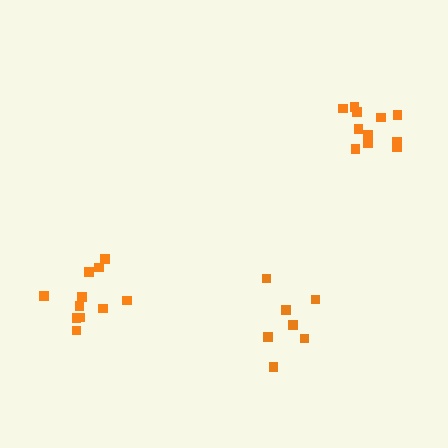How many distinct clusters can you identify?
There are 3 distinct clusters.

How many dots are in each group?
Group 1: 11 dots, Group 2: 7 dots, Group 3: 11 dots (29 total).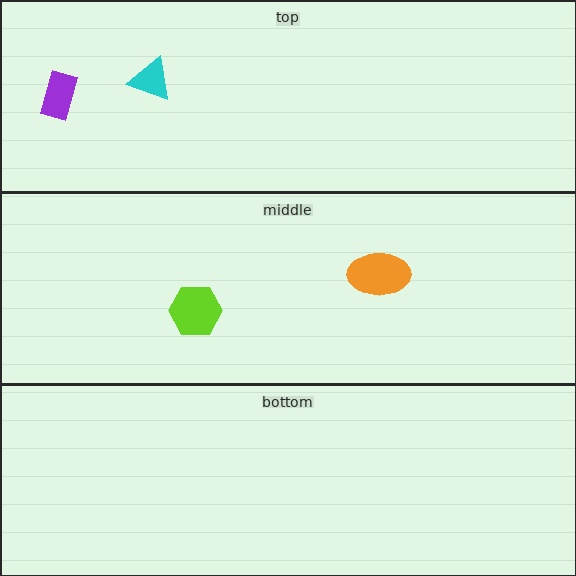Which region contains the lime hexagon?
The middle region.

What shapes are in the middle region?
The lime hexagon, the orange ellipse.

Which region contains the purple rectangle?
The top region.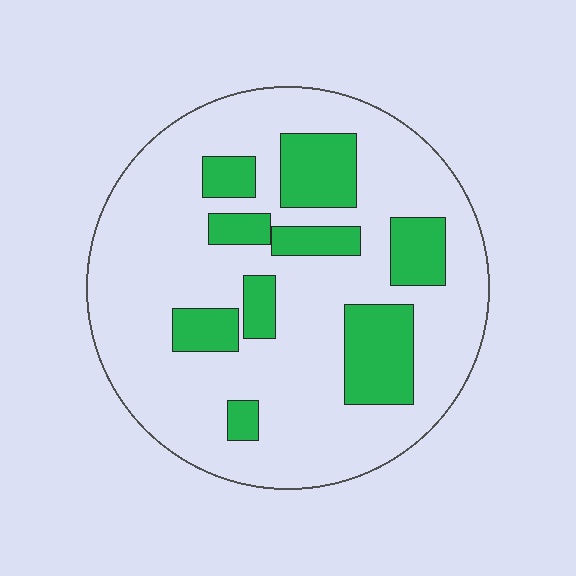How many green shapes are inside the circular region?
9.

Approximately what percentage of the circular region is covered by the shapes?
Approximately 25%.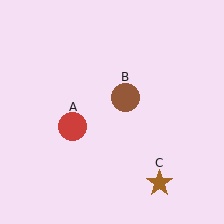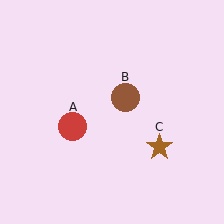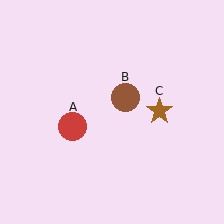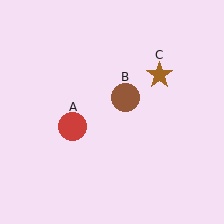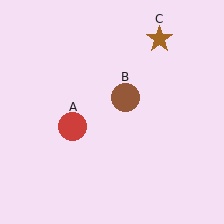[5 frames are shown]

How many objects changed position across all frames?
1 object changed position: brown star (object C).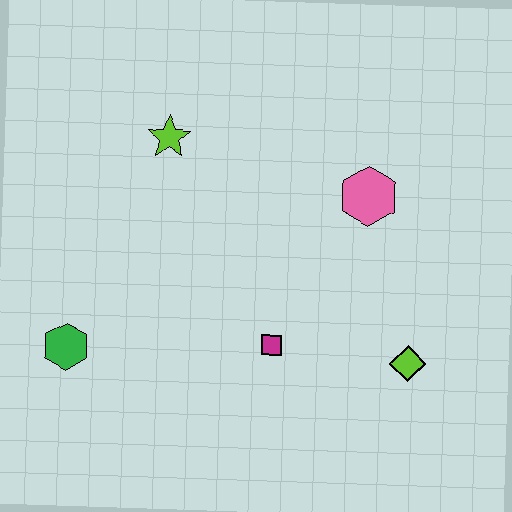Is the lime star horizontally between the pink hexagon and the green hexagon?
Yes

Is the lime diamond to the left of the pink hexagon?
No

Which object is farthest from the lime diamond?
The green hexagon is farthest from the lime diamond.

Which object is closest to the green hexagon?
The magenta square is closest to the green hexagon.